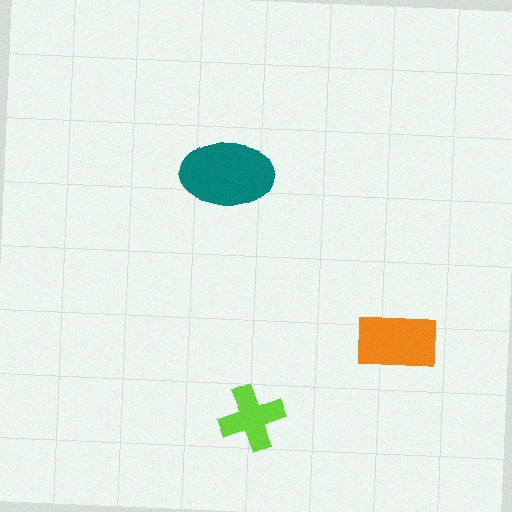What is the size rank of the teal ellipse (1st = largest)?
1st.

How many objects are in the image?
There are 3 objects in the image.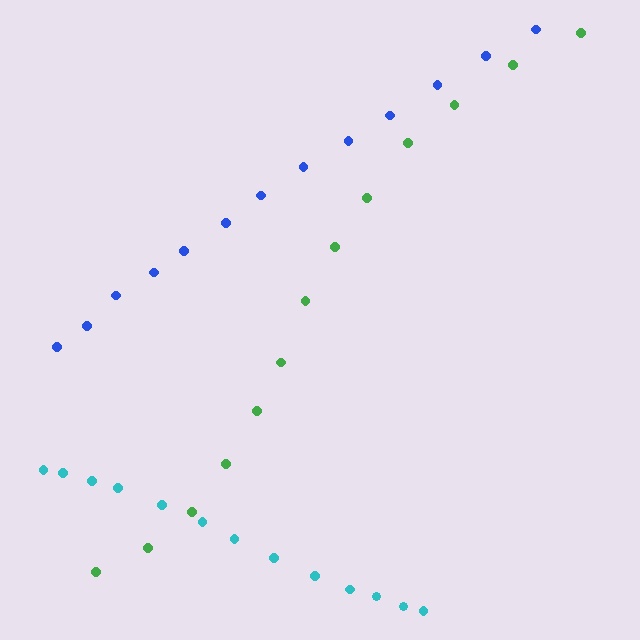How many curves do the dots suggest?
There are 3 distinct paths.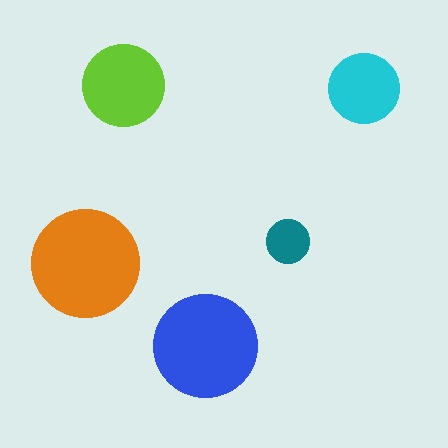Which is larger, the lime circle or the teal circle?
The lime one.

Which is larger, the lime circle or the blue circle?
The blue one.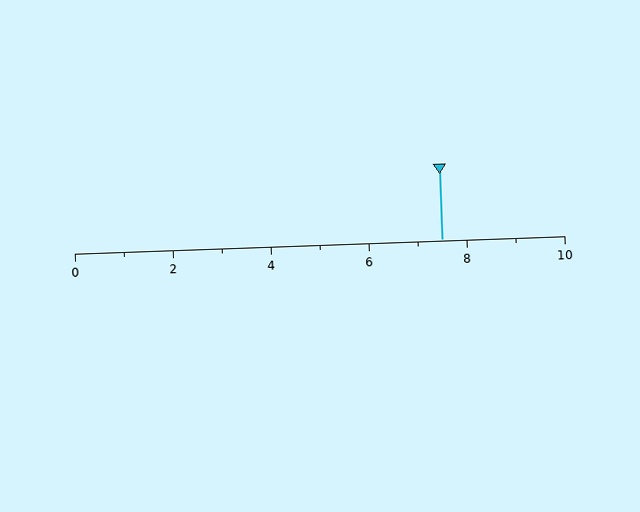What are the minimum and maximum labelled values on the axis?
The axis runs from 0 to 10.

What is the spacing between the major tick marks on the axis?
The major ticks are spaced 2 apart.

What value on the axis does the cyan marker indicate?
The marker indicates approximately 7.5.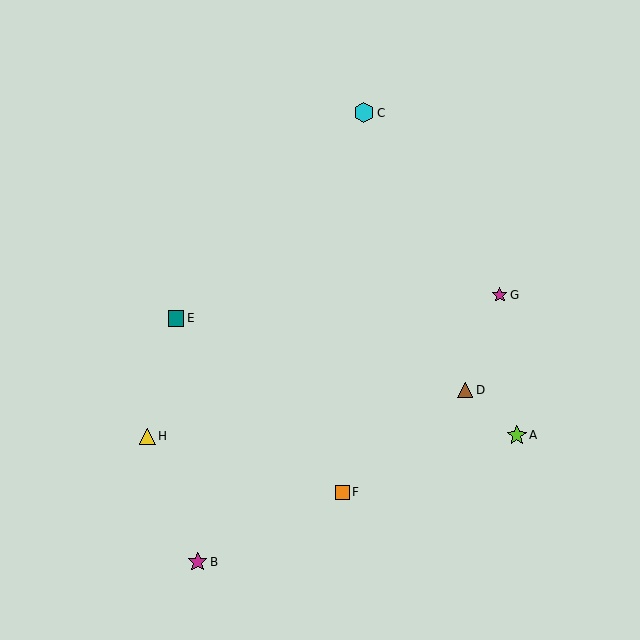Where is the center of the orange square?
The center of the orange square is at (342, 492).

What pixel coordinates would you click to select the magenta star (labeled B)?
Click at (198, 562) to select the magenta star B.